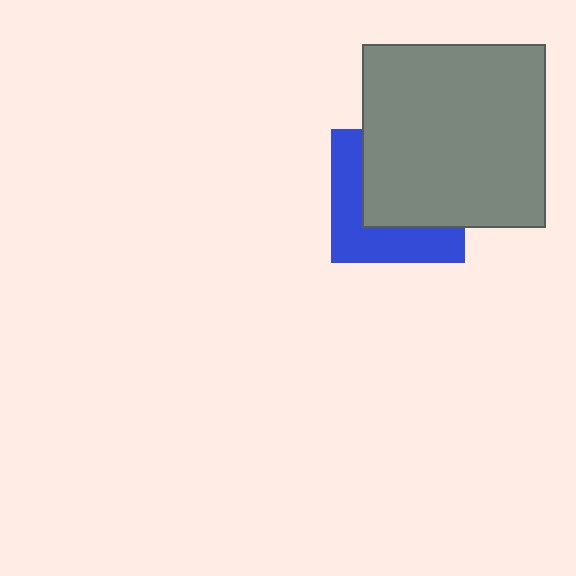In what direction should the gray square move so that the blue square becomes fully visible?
The gray square should move toward the upper-right. That is the shortest direction to clear the overlap and leave the blue square fully visible.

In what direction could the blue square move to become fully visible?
The blue square could move toward the lower-left. That would shift it out from behind the gray square entirely.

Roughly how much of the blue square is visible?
A small part of it is visible (roughly 43%).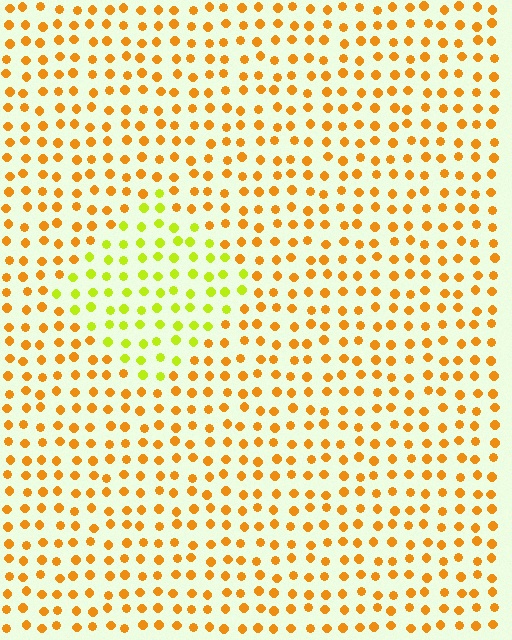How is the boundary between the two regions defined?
The boundary is defined purely by a slight shift in hue (about 41 degrees). Spacing, size, and orientation are identical on both sides.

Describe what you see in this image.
The image is filled with small orange elements in a uniform arrangement. A diamond-shaped region is visible where the elements are tinted to a slightly different hue, forming a subtle color boundary.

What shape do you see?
I see a diamond.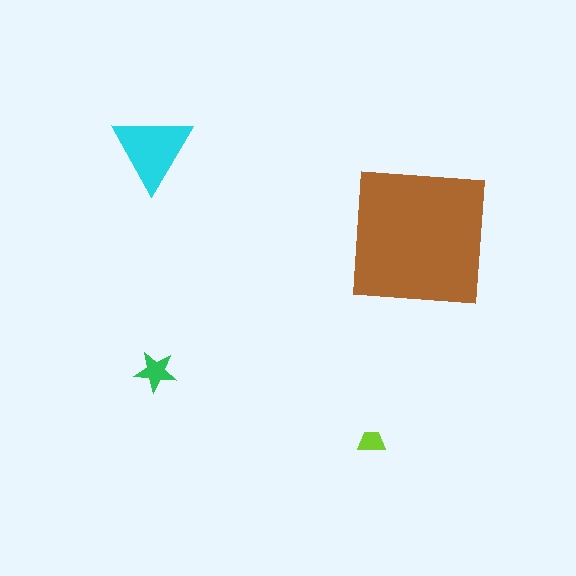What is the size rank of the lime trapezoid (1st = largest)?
4th.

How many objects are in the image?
There are 4 objects in the image.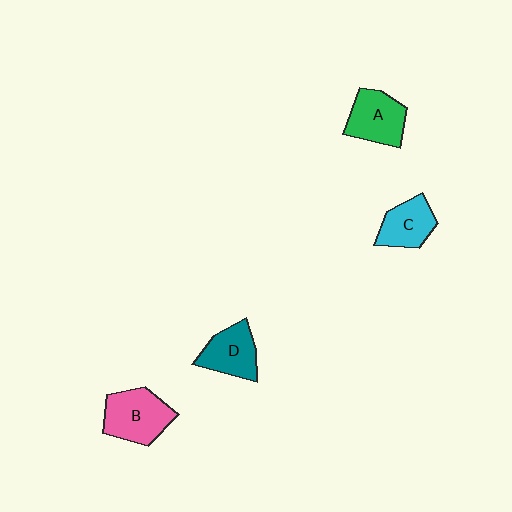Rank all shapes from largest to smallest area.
From largest to smallest: B (pink), A (green), D (teal), C (cyan).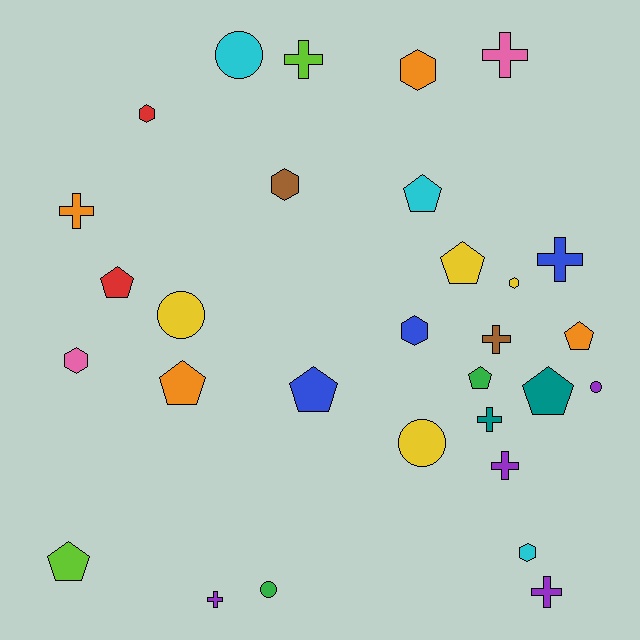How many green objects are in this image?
There are 2 green objects.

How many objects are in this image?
There are 30 objects.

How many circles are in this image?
There are 5 circles.